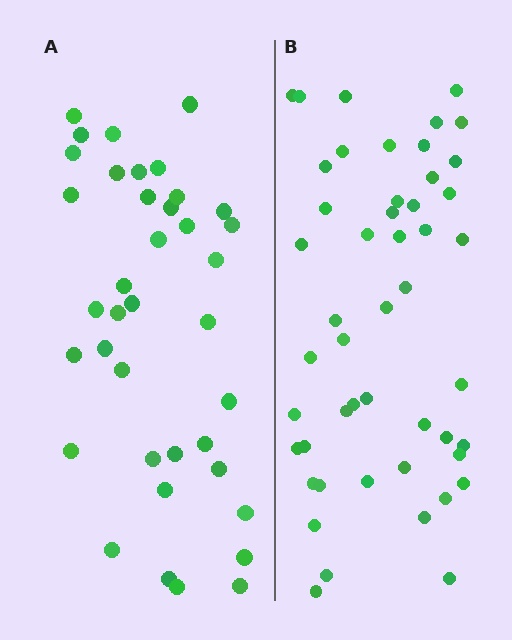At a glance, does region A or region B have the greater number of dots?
Region B (the right region) has more dots.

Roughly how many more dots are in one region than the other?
Region B has roughly 12 or so more dots than region A.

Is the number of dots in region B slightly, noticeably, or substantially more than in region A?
Region B has noticeably more, but not dramatically so. The ratio is roughly 1.3 to 1.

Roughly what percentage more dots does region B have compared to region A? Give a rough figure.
About 30% more.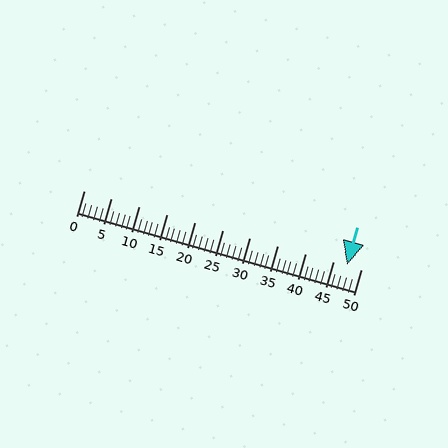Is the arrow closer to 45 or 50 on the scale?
The arrow is closer to 50.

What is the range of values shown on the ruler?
The ruler shows values from 0 to 50.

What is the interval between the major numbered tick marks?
The major tick marks are spaced 5 units apart.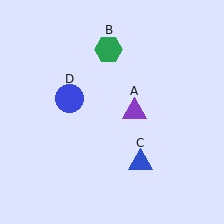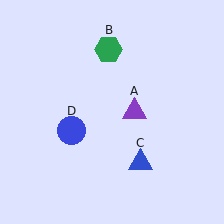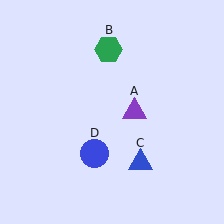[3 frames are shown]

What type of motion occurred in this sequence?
The blue circle (object D) rotated counterclockwise around the center of the scene.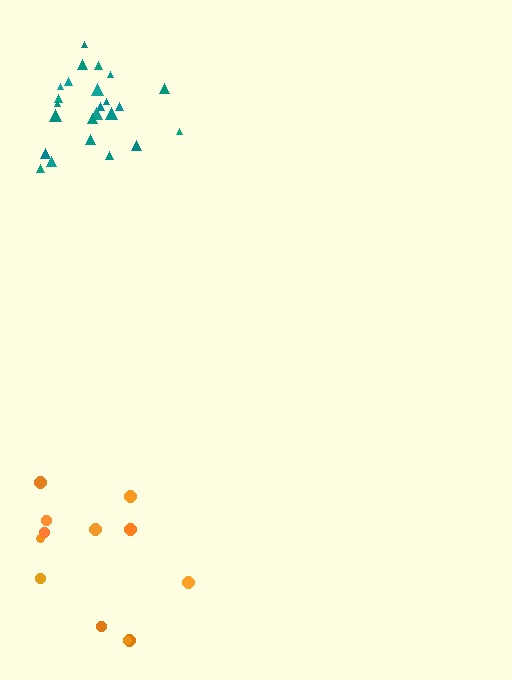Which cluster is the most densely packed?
Teal.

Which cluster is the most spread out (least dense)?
Orange.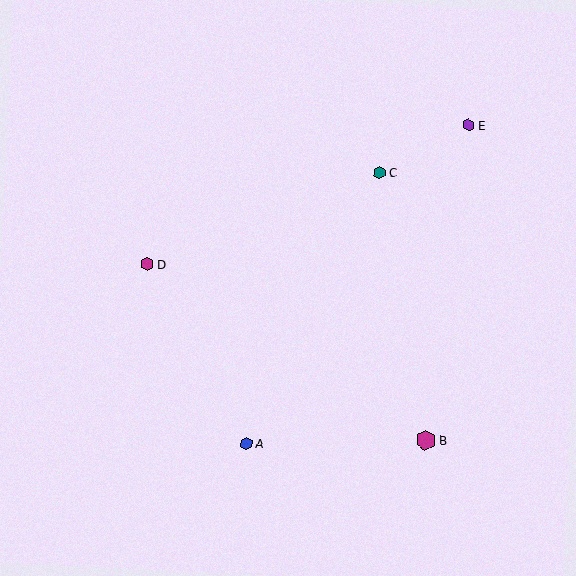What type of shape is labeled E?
Shape E is a purple hexagon.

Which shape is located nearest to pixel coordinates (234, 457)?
The blue hexagon (labeled A) at (246, 443) is nearest to that location.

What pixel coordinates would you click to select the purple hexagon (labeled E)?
Click at (468, 125) to select the purple hexagon E.